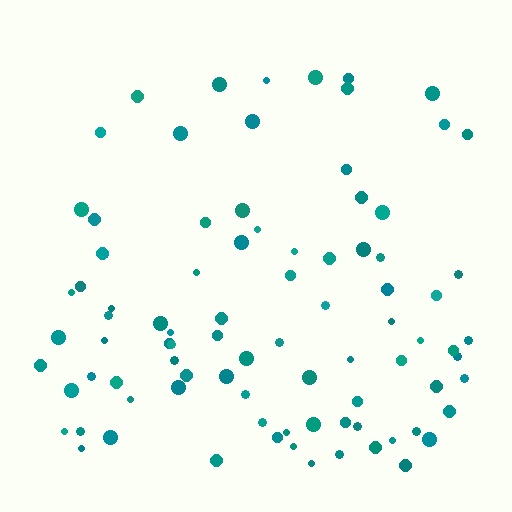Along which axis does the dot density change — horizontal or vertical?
Vertical.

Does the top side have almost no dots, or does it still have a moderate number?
Still a moderate number, just noticeably fewer than the bottom.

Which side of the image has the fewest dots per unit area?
The top.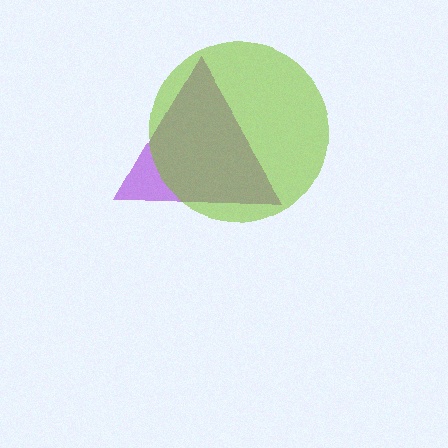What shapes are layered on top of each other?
The layered shapes are: a purple triangle, a lime circle.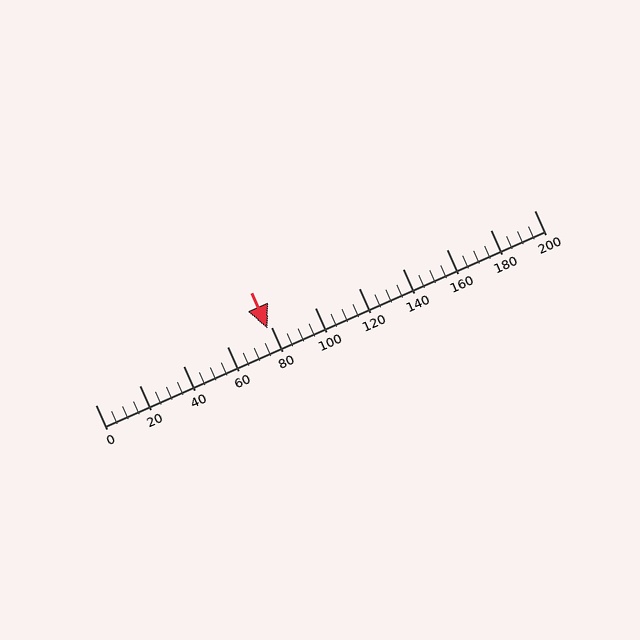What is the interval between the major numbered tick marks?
The major tick marks are spaced 20 units apart.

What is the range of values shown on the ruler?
The ruler shows values from 0 to 200.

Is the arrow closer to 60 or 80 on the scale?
The arrow is closer to 80.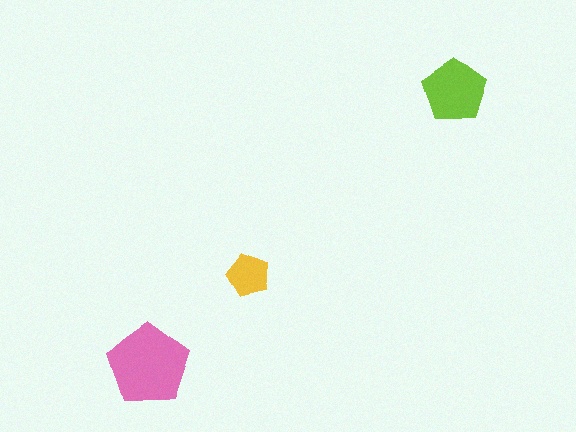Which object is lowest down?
The pink pentagon is bottommost.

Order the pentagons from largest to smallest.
the pink one, the lime one, the yellow one.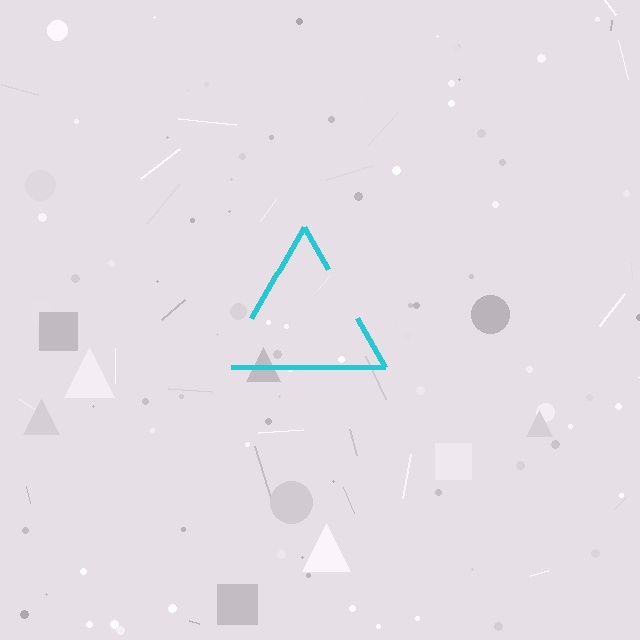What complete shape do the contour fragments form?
The contour fragments form a triangle.